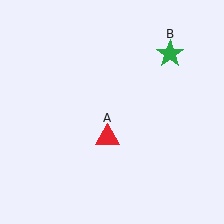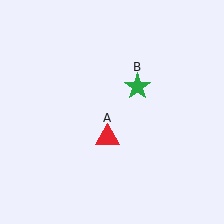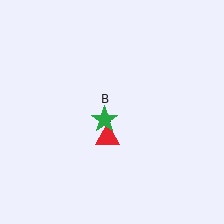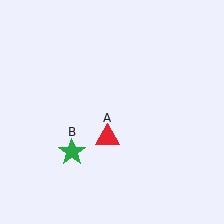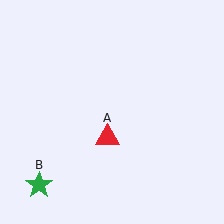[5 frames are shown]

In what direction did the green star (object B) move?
The green star (object B) moved down and to the left.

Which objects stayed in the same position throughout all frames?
Red triangle (object A) remained stationary.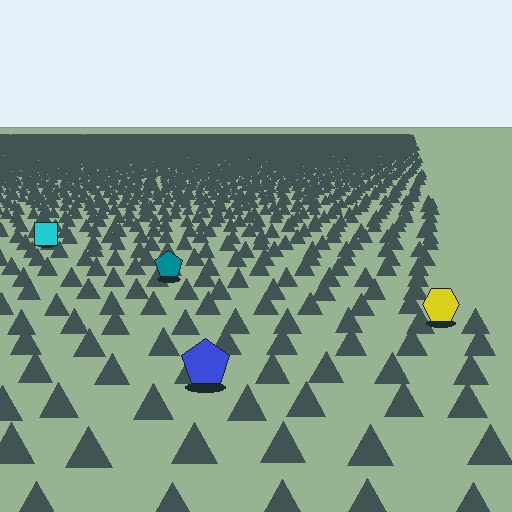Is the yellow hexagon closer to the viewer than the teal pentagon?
Yes. The yellow hexagon is closer — you can tell from the texture gradient: the ground texture is coarser near it.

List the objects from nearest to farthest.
From nearest to farthest: the blue pentagon, the yellow hexagon, the teal pentagon, the cyan square.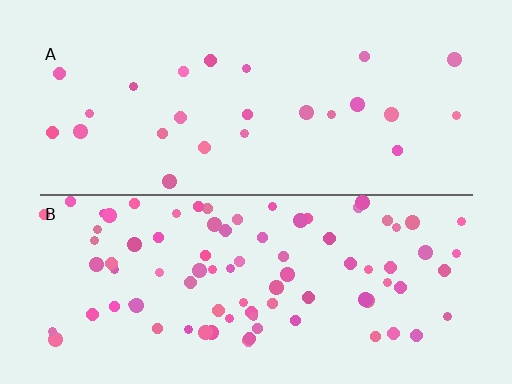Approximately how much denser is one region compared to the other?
Approximately 3.5× — region B over region A.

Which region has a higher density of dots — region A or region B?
B (the bottom).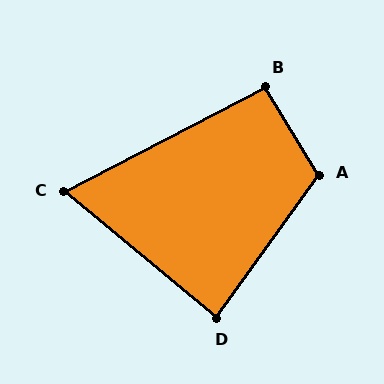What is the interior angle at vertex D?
Approximately 86 degrees (approximately right).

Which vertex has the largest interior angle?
A, at approximately 113 degrees.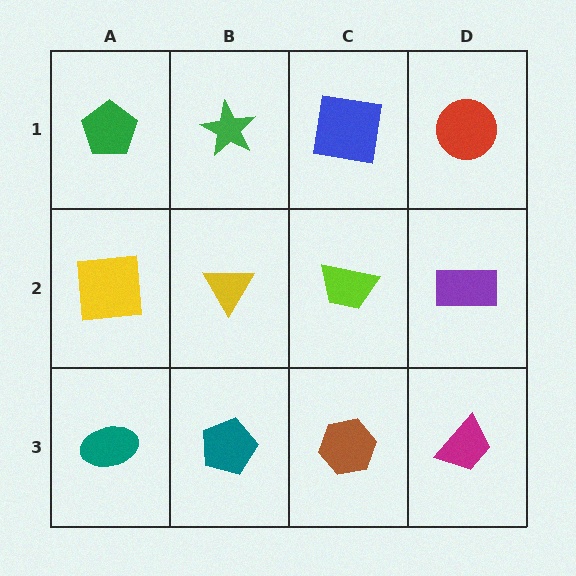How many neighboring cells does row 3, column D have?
2.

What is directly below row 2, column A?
A teal ellipse.